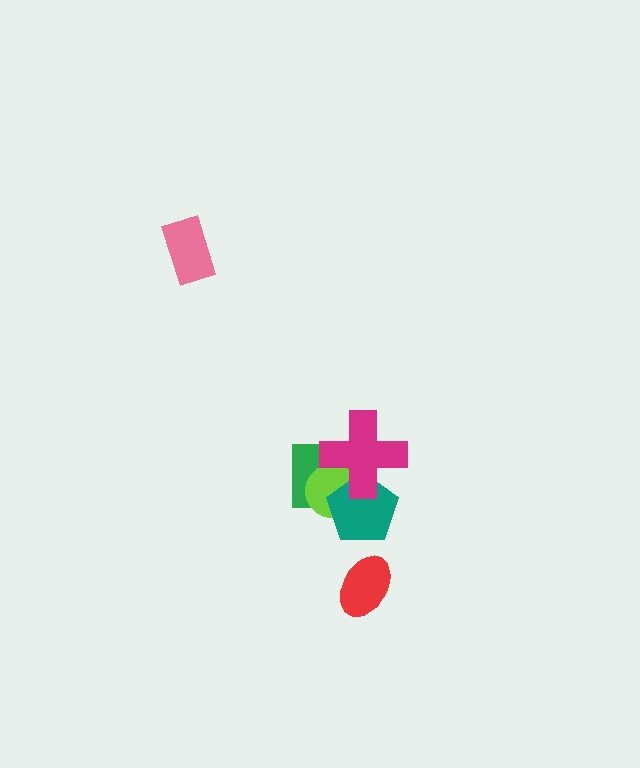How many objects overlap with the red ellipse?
0 objects overlap with the red ellipse.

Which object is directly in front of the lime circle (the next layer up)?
The teal pentagon is directly in front of the lime circle.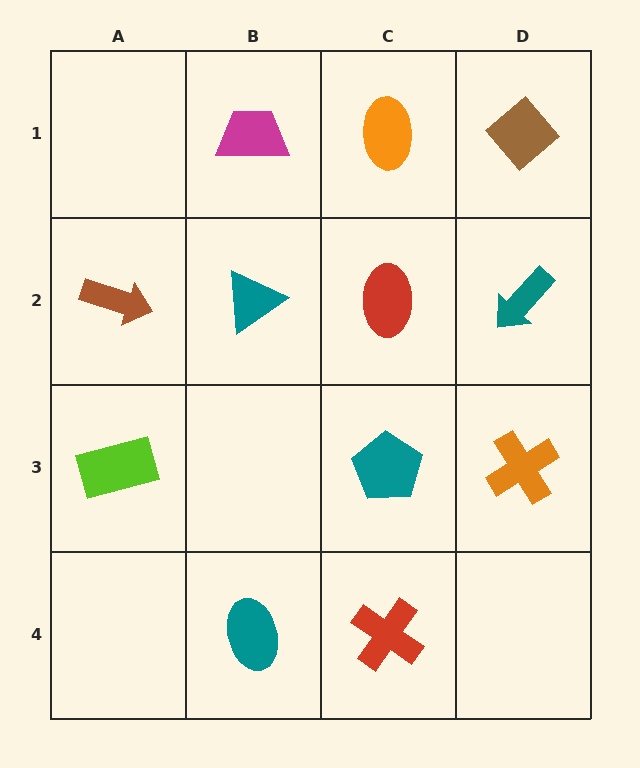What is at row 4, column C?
A red cross.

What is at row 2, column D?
A teal arrow.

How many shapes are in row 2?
4 shapes.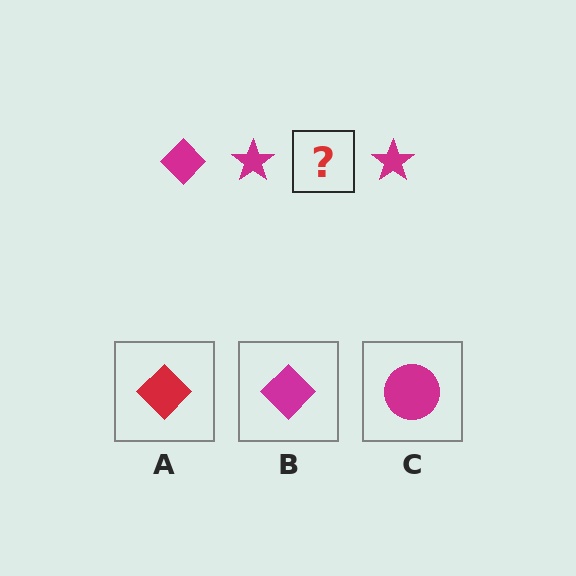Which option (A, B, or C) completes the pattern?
B.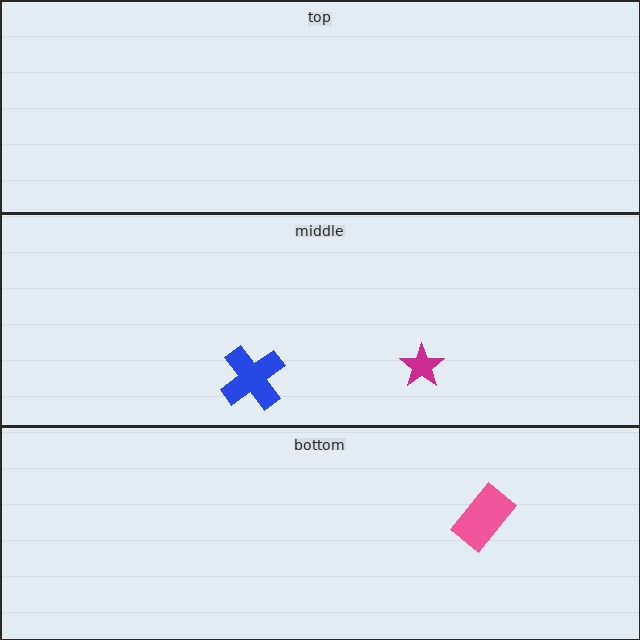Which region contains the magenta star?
The middle region.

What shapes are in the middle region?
The magenta star, the blue cross.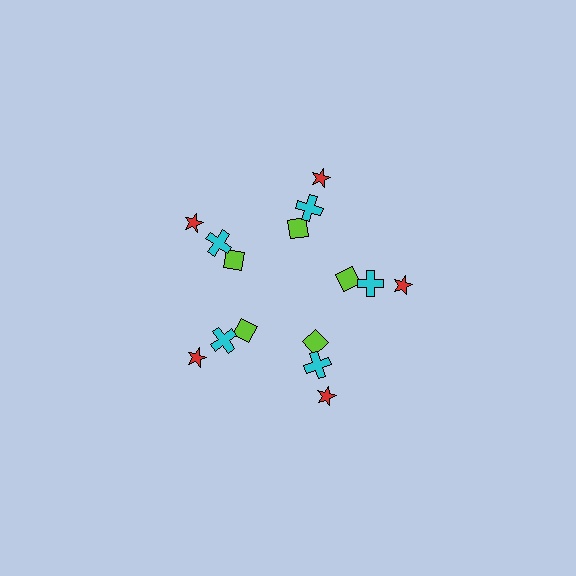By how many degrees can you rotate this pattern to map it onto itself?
The pattern maps onto itself every 72 degrees of rotation.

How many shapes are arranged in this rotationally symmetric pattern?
There are 15 shapes, arranged in 5 groups of 3.